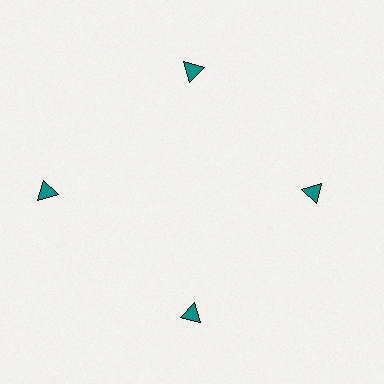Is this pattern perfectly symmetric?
No. The 4 teal triangles are arranged in a ring, but one element near the 9 o'clock position is pushed outward from the center, breaking the 4-fold rotational symmetry.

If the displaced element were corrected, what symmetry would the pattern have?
It would have 4-fold rotational symmetry — the pattern would map onto itself every 90 degrees.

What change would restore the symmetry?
The symmetry would be restored by moving it inward, back onto the ring so that all 4 triangles sit at equal angles and equal distance from the center.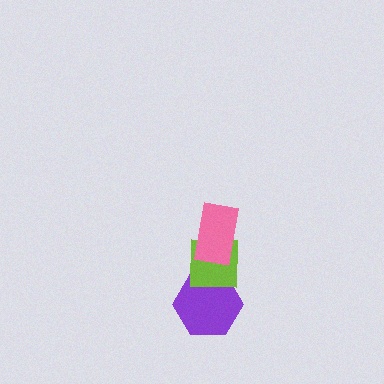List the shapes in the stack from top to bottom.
From top to bottom: the pink rectangle, the lime square, the purple hexagon.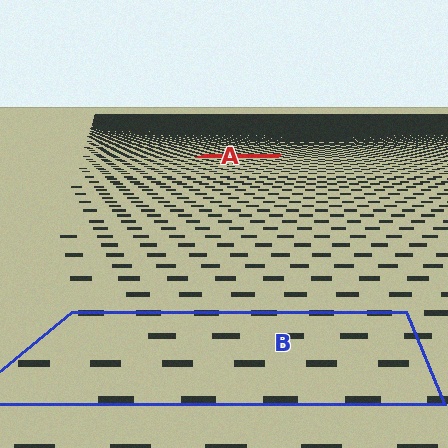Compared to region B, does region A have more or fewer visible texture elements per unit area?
Region A has more texture elements per unit area — they are packed more densely because it is farther away.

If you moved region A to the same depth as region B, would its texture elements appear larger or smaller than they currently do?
They would appear larger. At a closer depth, the same texture elements are projected at a bigger on-screen size.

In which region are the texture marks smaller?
The texture marks are smaller in region A, because it is farther away.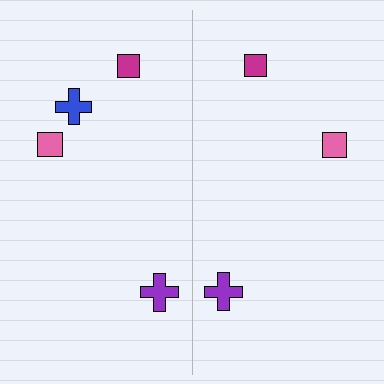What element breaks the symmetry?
A blue cross is missing from the right side.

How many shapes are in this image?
There are 7 shapes in this image.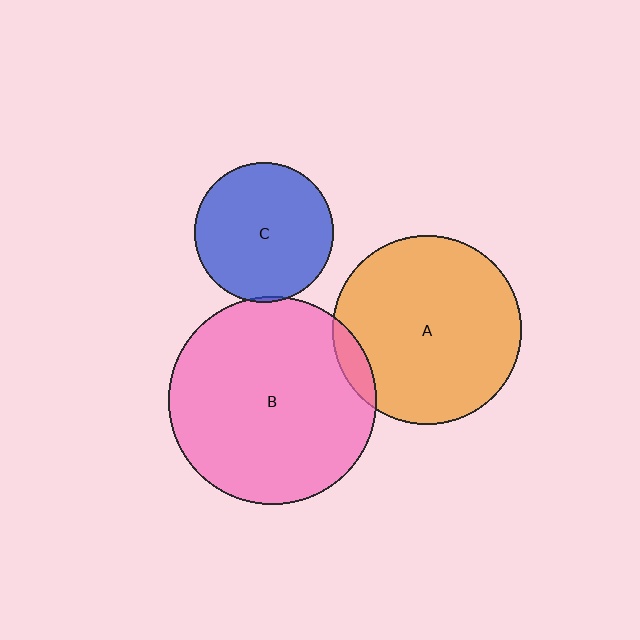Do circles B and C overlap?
Yes.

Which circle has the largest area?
Circle B (pink).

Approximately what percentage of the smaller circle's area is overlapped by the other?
Approximately 5%.